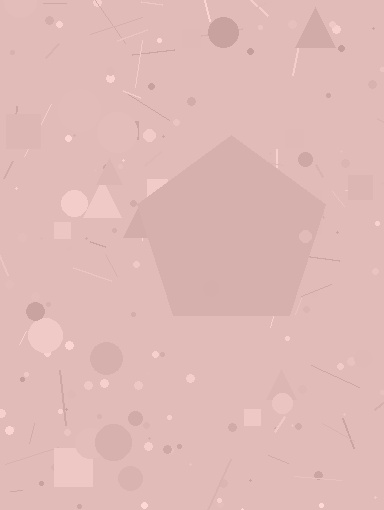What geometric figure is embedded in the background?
A pentagon is embedded in the background.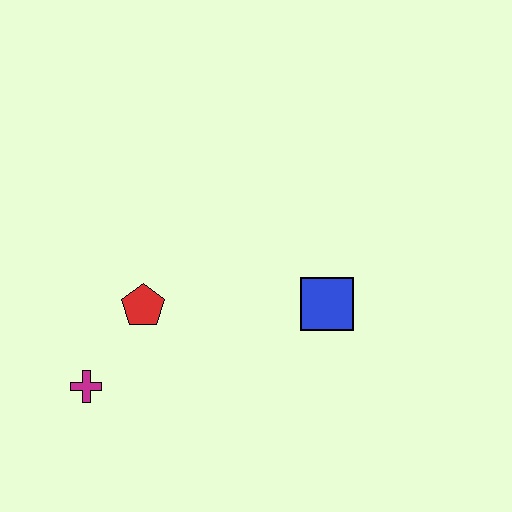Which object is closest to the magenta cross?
The red pentagon is closest to the magenta cross.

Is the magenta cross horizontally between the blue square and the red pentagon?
No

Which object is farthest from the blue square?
The magenta cross is farthest from the blue square.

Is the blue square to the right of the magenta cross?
Yes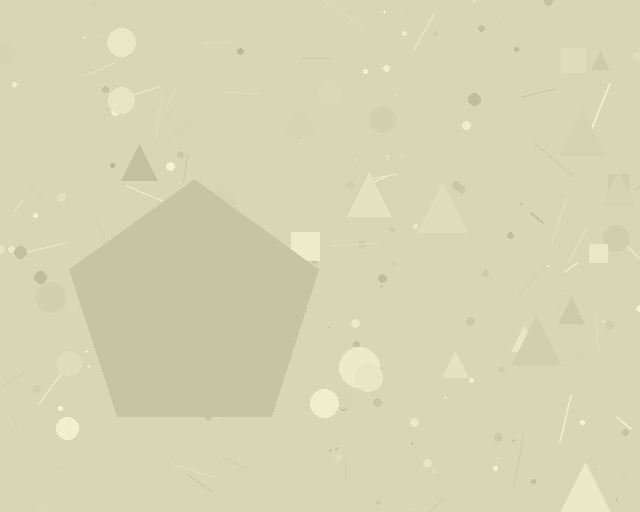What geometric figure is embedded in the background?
A pentagon is embedded in the background.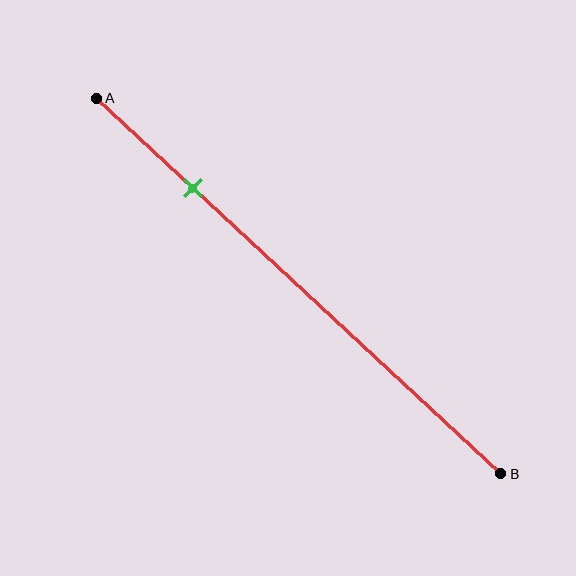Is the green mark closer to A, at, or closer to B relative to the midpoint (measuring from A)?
The green mark is closer to point A than the midpoint of segment AB.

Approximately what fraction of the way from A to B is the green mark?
The green mark is approximately 25% of the way from A to B.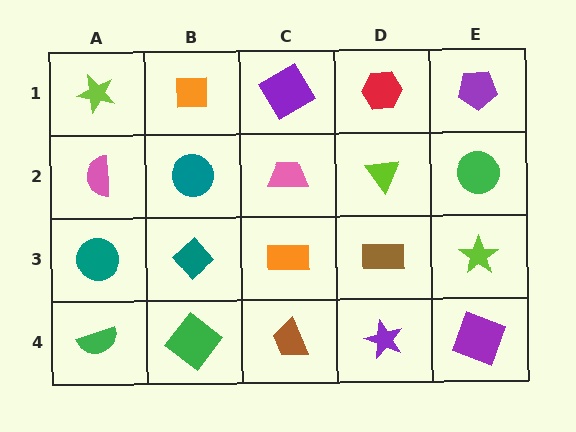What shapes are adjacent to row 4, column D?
A brown rectangle (row 3, column D), a brown trapezoid (row 4, column C), a purple square (row 4, column E).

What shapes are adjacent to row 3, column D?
A lime triangle (row 2, column D), a purple star (row 4, column D), an orange rectangle (row 3, column C), a lime star (row 3, column E).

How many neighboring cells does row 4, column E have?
2.